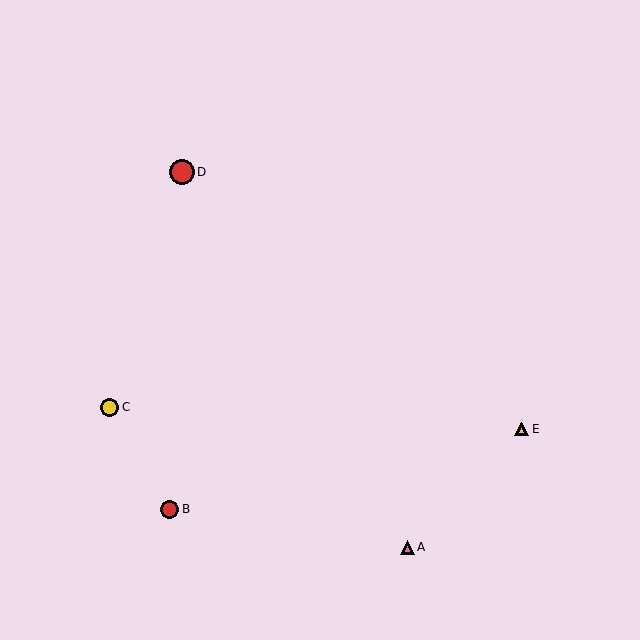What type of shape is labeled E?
Shape E is a yellow triangle.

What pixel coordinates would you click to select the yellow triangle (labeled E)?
Click at (522, 429) to select the yellow triangle E.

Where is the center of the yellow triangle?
The center of the yellow triangle is at (522, 429).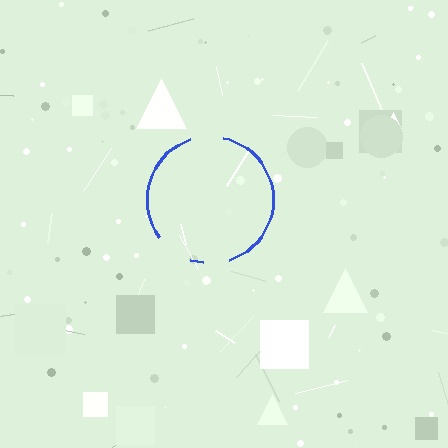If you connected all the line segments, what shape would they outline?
They would outline a circle.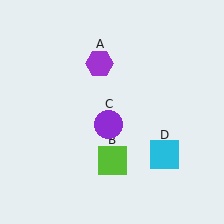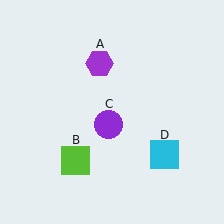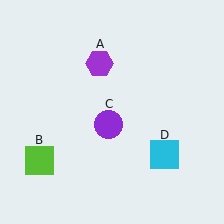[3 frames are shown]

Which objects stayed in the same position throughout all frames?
Purple hexagon (object A) and purple circle (object C) and cyan square (object D) remained stationary.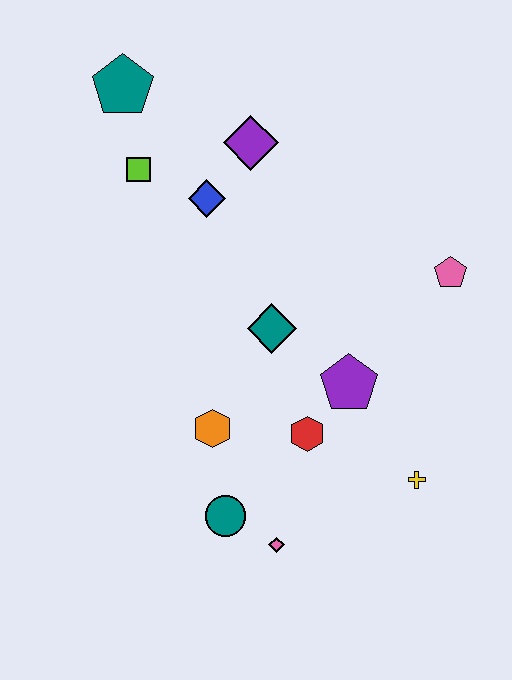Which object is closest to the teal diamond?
The purple pentagon is closest to the teal diamond.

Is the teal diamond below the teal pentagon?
Yes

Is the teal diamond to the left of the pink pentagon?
Yes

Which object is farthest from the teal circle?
The teal pentagon is farthest from the teal circle.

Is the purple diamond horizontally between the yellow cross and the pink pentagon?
No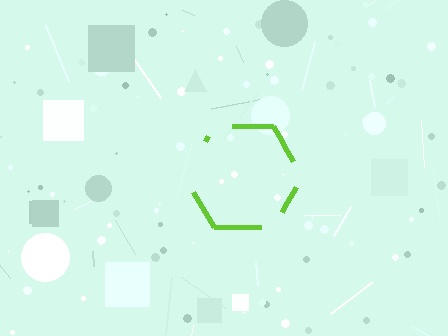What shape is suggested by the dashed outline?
The dashed outline suggests a hexagon.